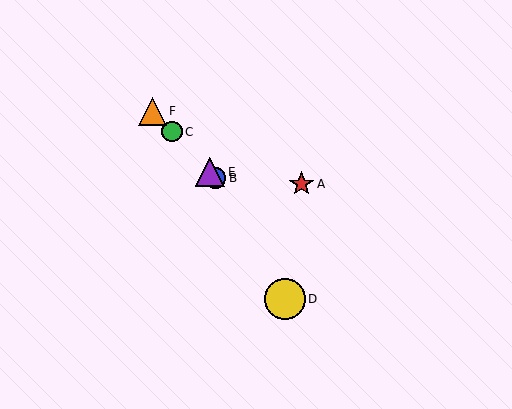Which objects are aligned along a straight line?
Objects B, C, E, F are aligned along a straight line.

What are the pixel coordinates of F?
Object F is at (153, 111).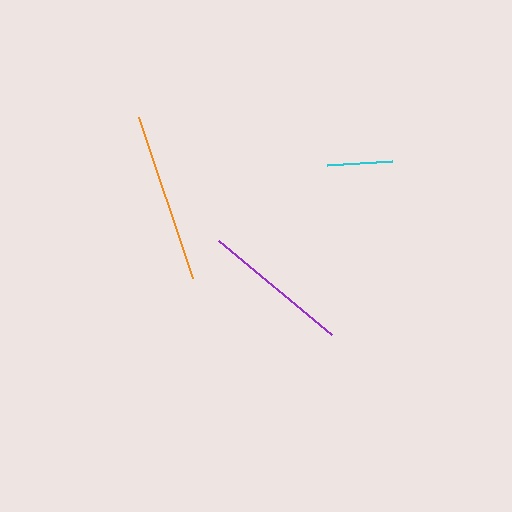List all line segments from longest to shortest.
From longest to shortest: orange, purple, cyan.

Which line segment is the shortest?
The cyan line is the shortest at approximately 65 pixels.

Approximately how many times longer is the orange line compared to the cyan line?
The orange line is approximately 2.6 times the length of the cyan line.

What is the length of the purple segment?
The purple segment is approximately 147 pixels long.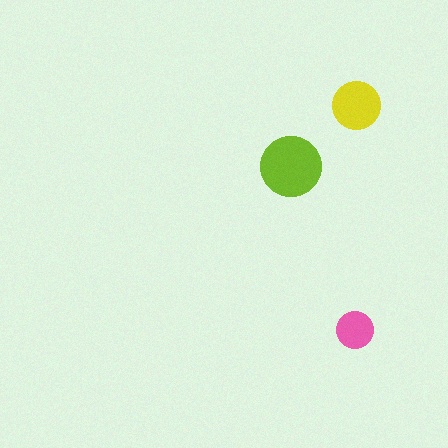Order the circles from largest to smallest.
the lime one, the yellow one, the pink one.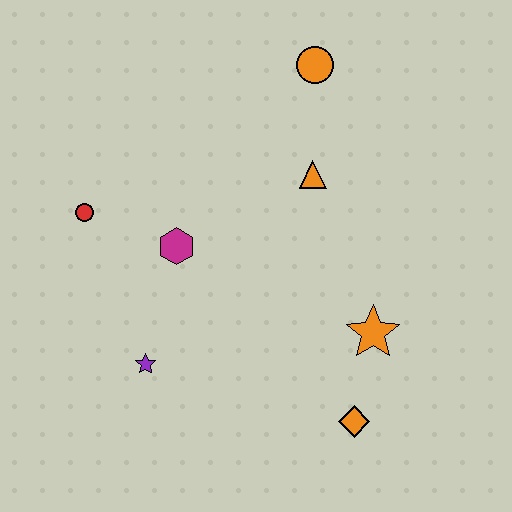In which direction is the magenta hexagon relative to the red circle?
The magenta hexagon is to the right of the red circle.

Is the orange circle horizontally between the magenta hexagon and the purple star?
No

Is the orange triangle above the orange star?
Yes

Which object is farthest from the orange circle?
The orange diamond is farthest from the orange circle.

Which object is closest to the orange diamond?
The orange star is closest to the orange diamond.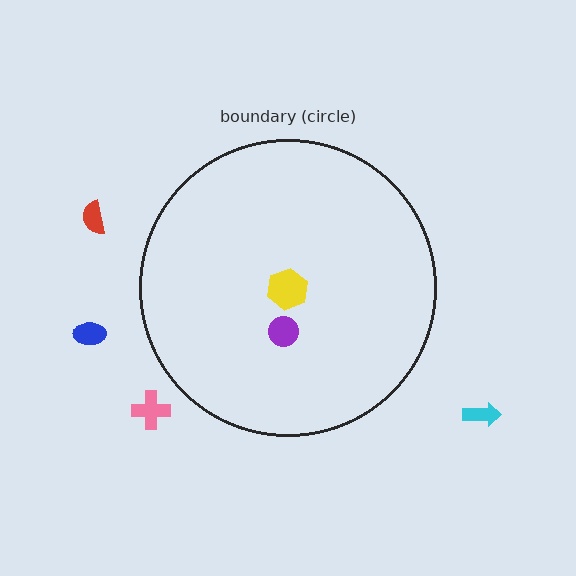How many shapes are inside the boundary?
2 inside, 4 outside.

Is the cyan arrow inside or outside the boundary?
Outside.